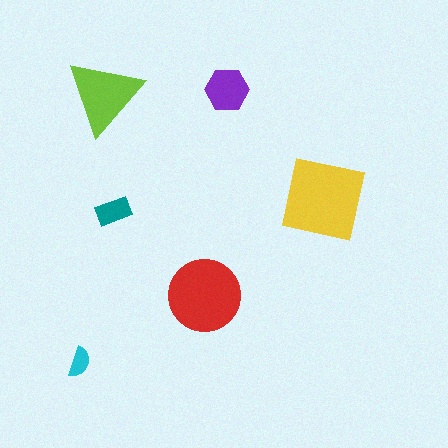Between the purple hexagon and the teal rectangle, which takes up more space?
The purple hexagon.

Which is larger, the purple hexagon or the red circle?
The red circle.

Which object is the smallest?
The cyan semicircle.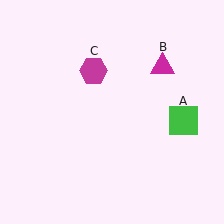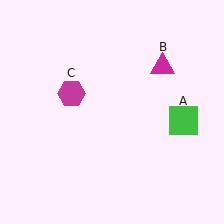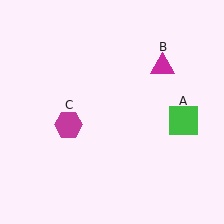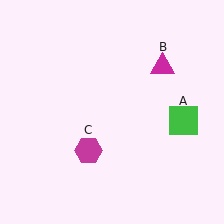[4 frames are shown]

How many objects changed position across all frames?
1 object changed position: magenta hexagon (object C).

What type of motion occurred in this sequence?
The magenta hexagon (object C) rotated counterclockwise around the center of the scene.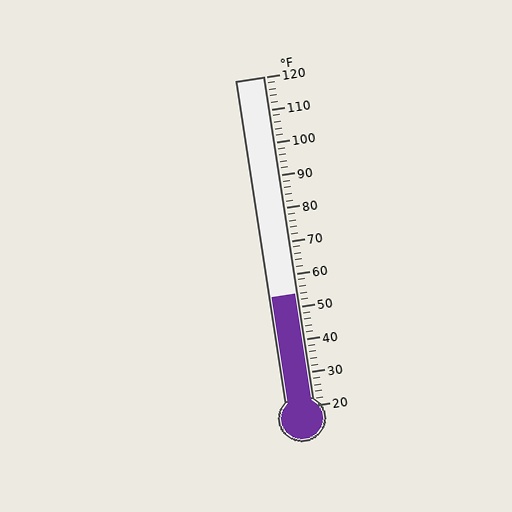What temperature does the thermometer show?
The thermometer shows approximately 54°F.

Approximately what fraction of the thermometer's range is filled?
The thermometer is filled to approximately 35% of its range.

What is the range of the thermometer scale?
The thermometer scale ranges from 20°F to 120°F.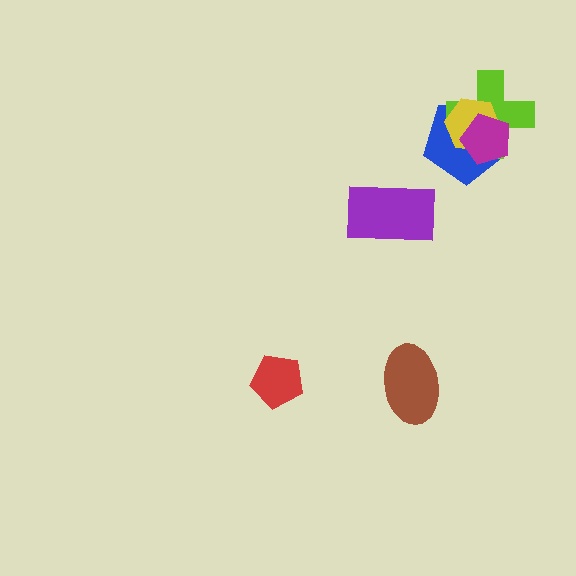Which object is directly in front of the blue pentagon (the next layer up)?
The lime cross is directly in front of the blue pentagon.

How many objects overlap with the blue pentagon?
3 objects overlap with the blue pentagon.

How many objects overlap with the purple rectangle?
0 objects overlap with the purple rectangle.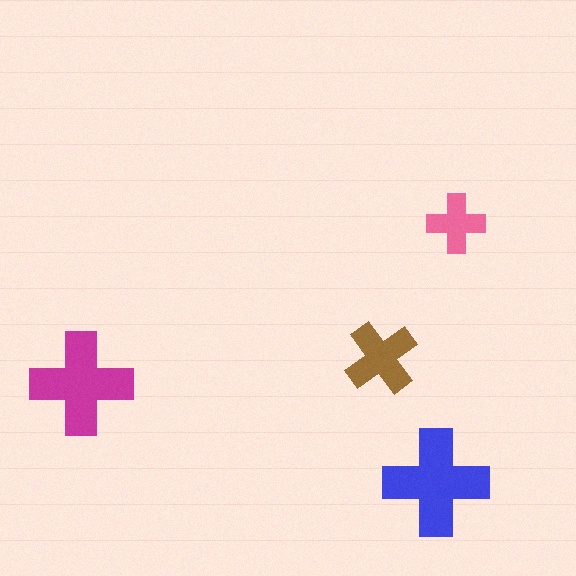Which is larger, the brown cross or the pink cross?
The brown one.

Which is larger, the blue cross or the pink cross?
The blue one.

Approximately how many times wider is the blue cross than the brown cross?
About 1.5 times wider.